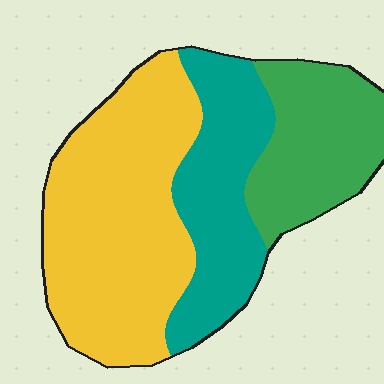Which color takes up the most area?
Yellow, at roughly 50%.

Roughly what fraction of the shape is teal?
Teal covers roughly 25% of the shape.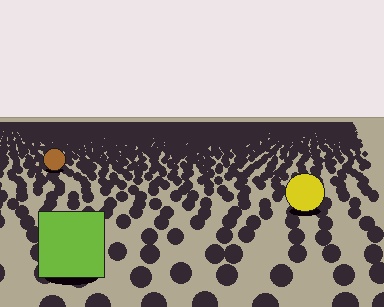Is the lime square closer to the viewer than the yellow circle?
Yes. The lime square is closer — you can tell from the texture gradient: the ground texture is coarser near it.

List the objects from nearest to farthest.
From nearest to farthest: the lime square, the yellow circle, the brown circle.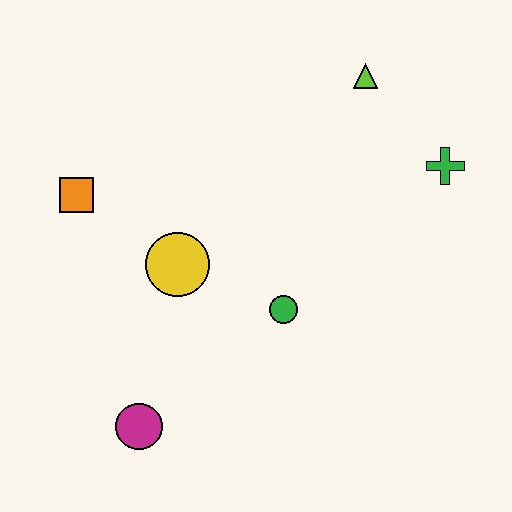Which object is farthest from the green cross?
The magenta circle is farthest from the green cross.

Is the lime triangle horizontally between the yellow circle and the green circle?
No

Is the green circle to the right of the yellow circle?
Yes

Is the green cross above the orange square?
Yes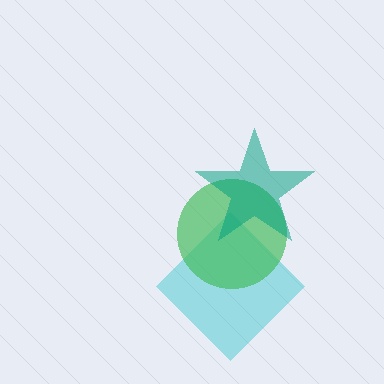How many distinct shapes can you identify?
There are 3 distinct shapes: a cyan diamond, a green circle, a teal star.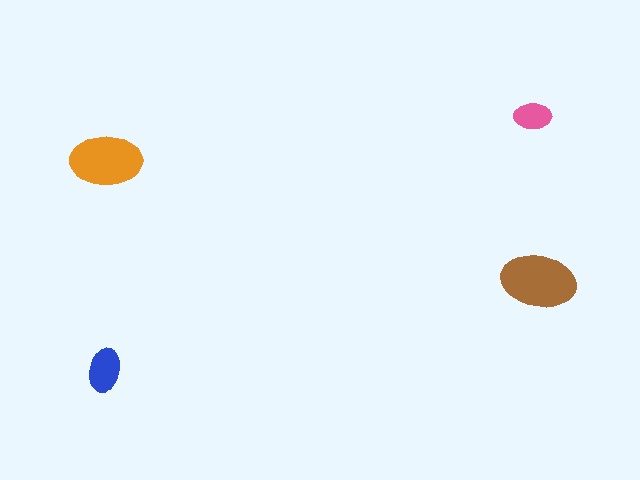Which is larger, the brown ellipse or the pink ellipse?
The brown one.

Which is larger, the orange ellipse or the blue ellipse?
The orange one.